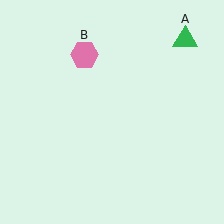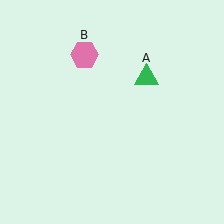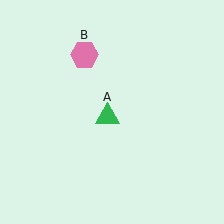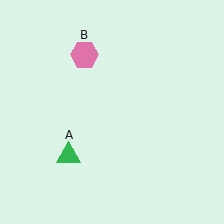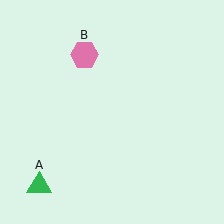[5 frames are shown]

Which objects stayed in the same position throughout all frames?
Pink hexagon (object B) remained stationary.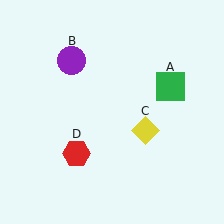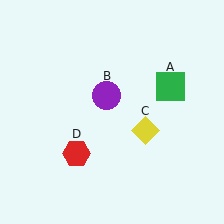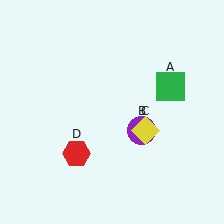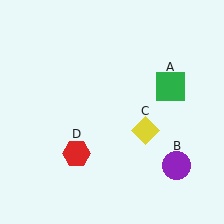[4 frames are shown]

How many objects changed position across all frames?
1 object changed position: purple circle (object B).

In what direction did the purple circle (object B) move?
The purple circle (object B) moved down and to the right.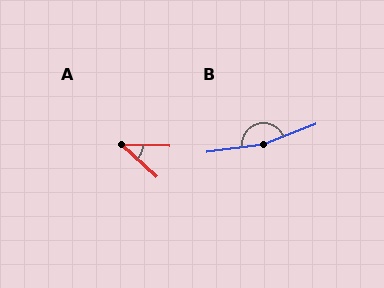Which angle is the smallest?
A, at approximately 40 degrees.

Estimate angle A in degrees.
Approximately 40 degrees.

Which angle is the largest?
B, at approximately 166 degrees.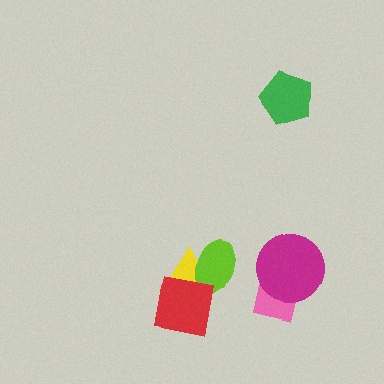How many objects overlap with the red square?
1 object overlaps with the red square.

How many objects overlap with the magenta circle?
1 object overlaps with the magenta circle.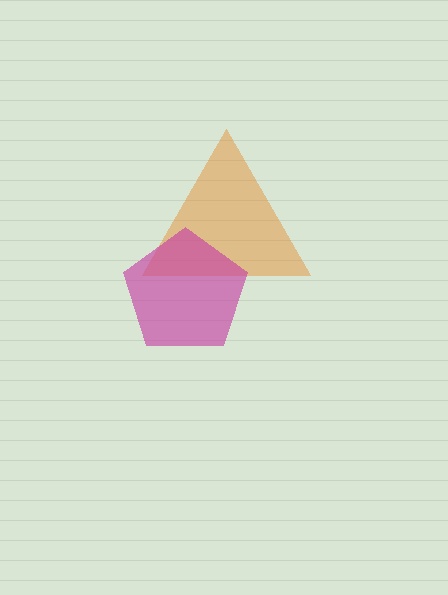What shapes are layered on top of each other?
The layered shapes are: an orange triangle, a magenta pentagon.